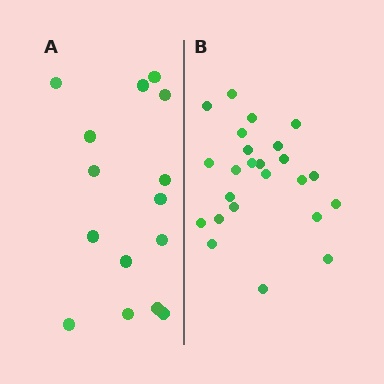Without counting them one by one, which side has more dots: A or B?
Region B (the right region) has more dots.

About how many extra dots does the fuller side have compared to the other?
Region B has roughly 8 or so more dots than region A.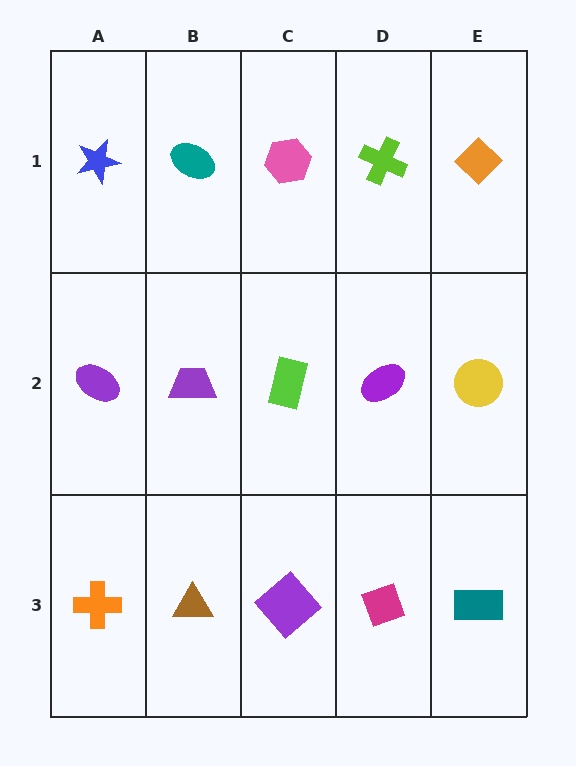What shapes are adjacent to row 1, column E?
A yellow circle (row 2, column E), a lime cross (row 1, column D).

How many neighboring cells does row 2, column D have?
4.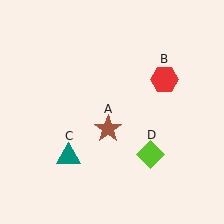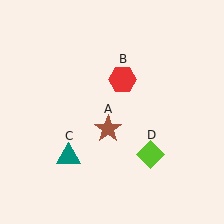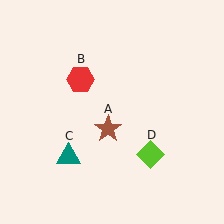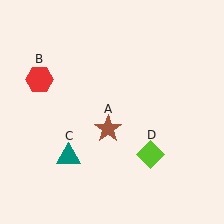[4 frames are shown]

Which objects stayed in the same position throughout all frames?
Brown star (object A) and teal triangle (object C) and lime diamond (object D) remained stationary.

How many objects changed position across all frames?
1 object changed position: red hexagon (object B).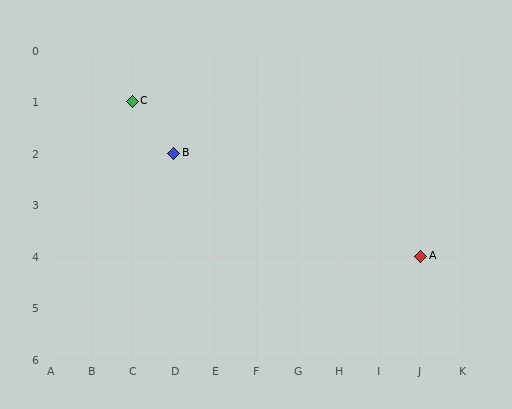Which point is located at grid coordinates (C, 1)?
Point C is at (C, 1).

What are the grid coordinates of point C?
Point C is at grid coordinates (C, 1).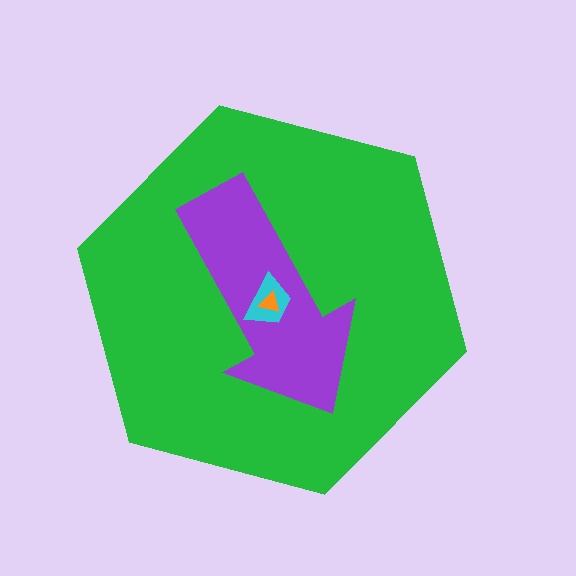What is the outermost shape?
The green hexagon.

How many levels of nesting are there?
4.